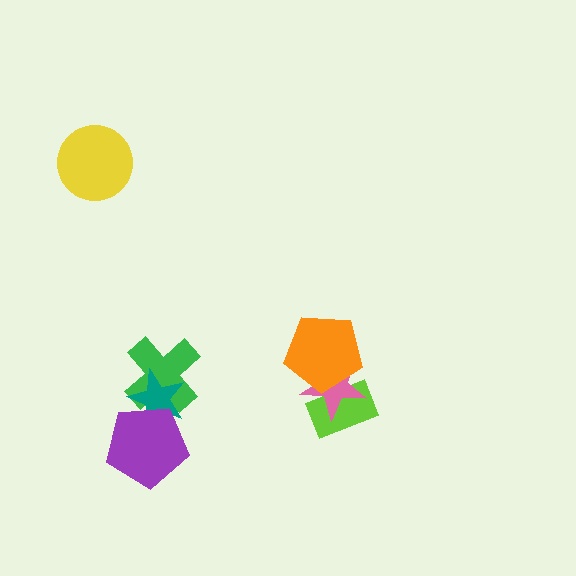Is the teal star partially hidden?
Yes, it is partially covered by another shape.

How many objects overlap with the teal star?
2 objects overlap with the teal star.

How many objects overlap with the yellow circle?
0 objects overlap with the yellow circle.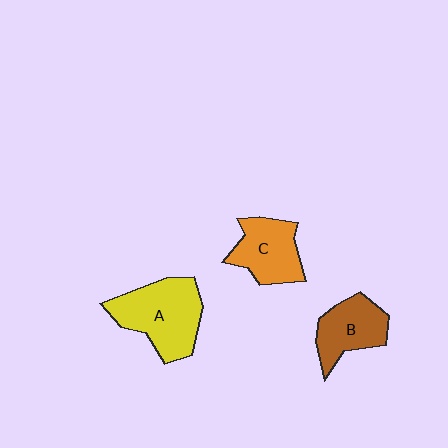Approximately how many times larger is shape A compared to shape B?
Approximately 1.5 times.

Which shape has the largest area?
Shape A (yellow).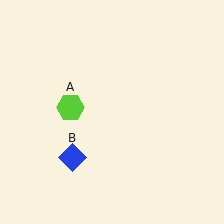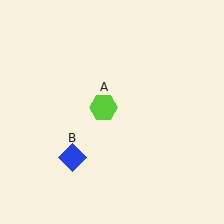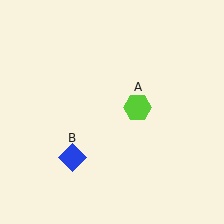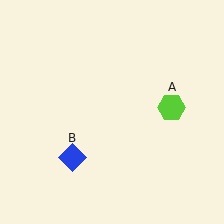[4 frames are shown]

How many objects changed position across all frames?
1 object changed position: lime hexagon (object A).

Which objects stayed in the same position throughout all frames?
Blue diamond (object B) remained stationary.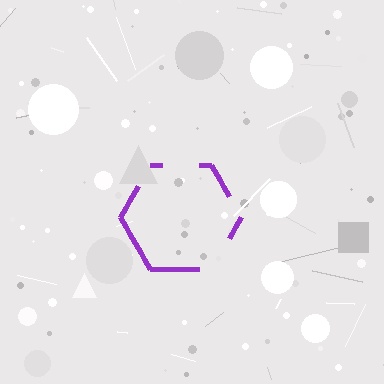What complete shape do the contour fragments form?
The contour fragments form a hexagon.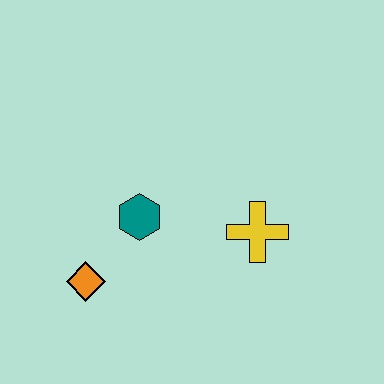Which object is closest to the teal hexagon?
The orange diamond is closest to the teal hexagon.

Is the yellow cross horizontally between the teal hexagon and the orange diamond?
No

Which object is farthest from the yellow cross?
The orange diamond is farthest from the yellow cross.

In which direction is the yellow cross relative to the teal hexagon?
The yellow cross is to the right of the teal hexagon.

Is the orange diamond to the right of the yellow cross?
No